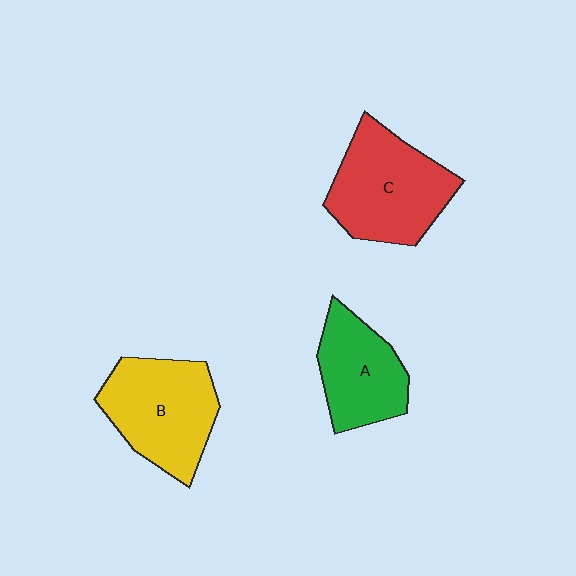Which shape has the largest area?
Shape C (red).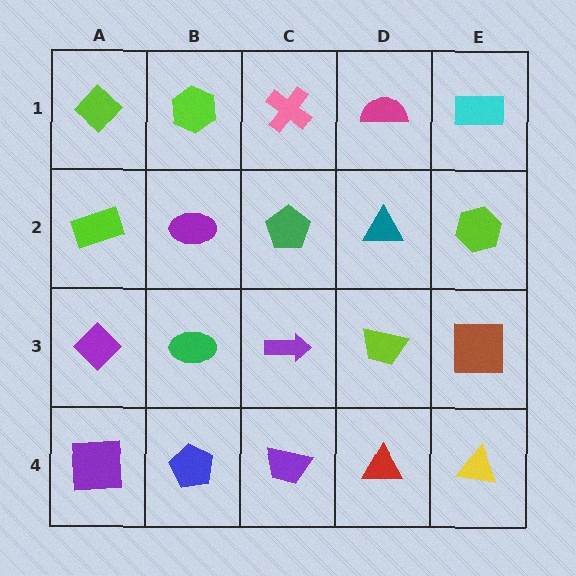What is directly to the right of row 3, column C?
A lime trapezoid.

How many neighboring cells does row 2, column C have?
4.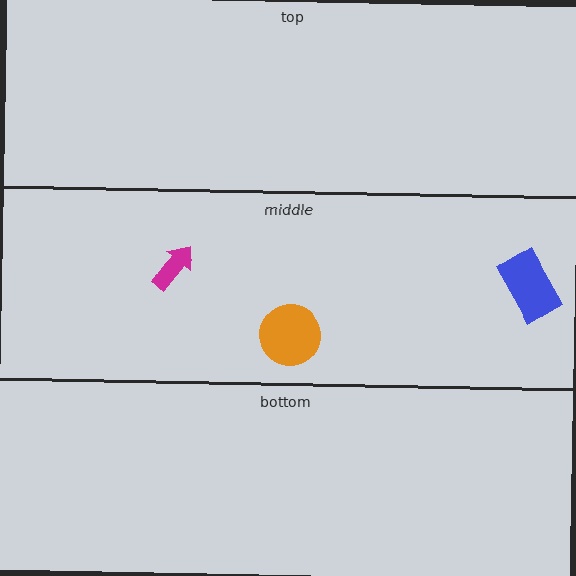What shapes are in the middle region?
The magenta arrow, the orange circle, the blue rectangle.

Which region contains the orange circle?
The middle region.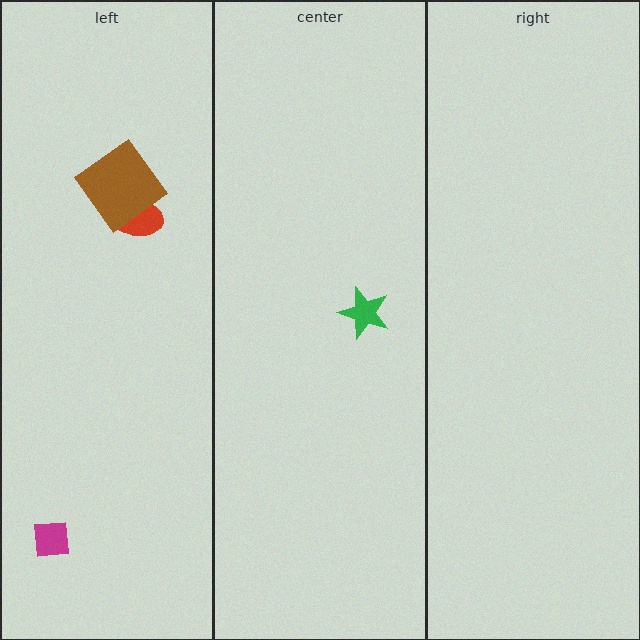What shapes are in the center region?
The green star.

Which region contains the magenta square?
The left region.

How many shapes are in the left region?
3.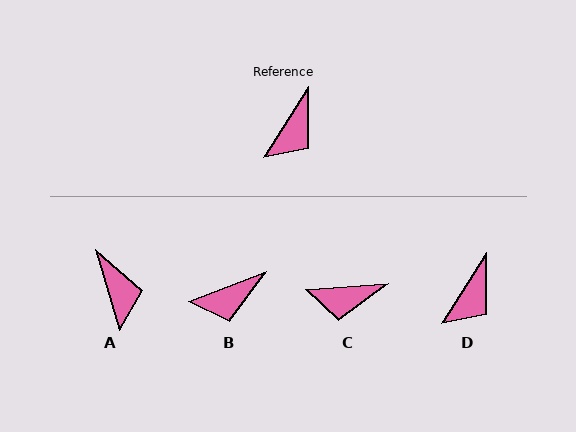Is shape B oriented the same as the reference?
No, it is off by about 37 degrees.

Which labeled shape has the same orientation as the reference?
D.